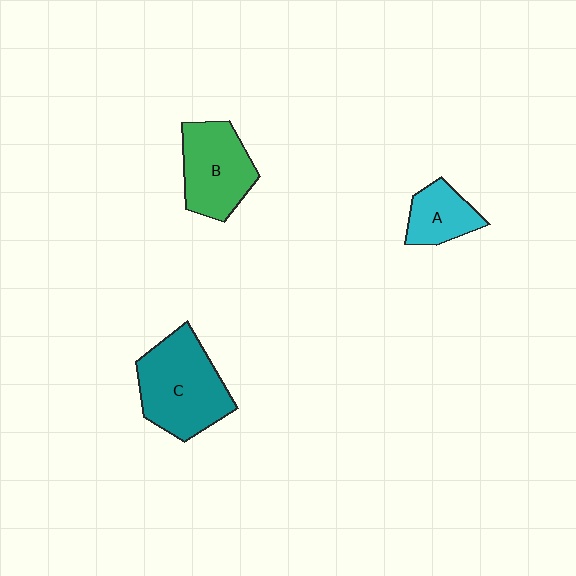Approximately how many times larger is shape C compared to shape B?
Approximately 1.3 times.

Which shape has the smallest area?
Shape A (cyan).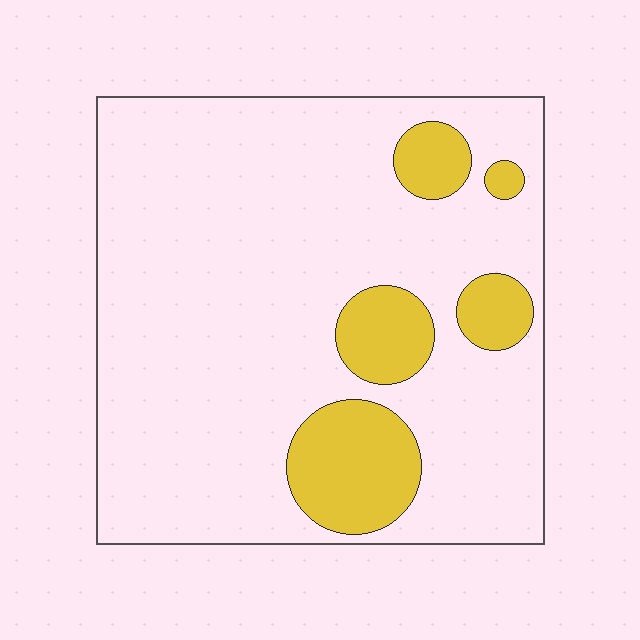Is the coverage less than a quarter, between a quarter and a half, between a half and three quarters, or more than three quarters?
Less than a quarter.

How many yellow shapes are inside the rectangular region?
5.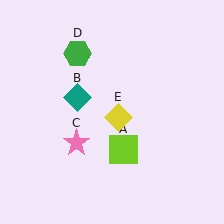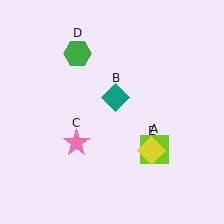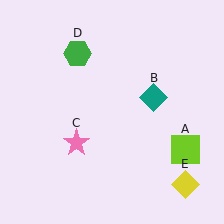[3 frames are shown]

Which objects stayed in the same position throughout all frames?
Pink star (object C) and green hexagon (object D) remained stationary.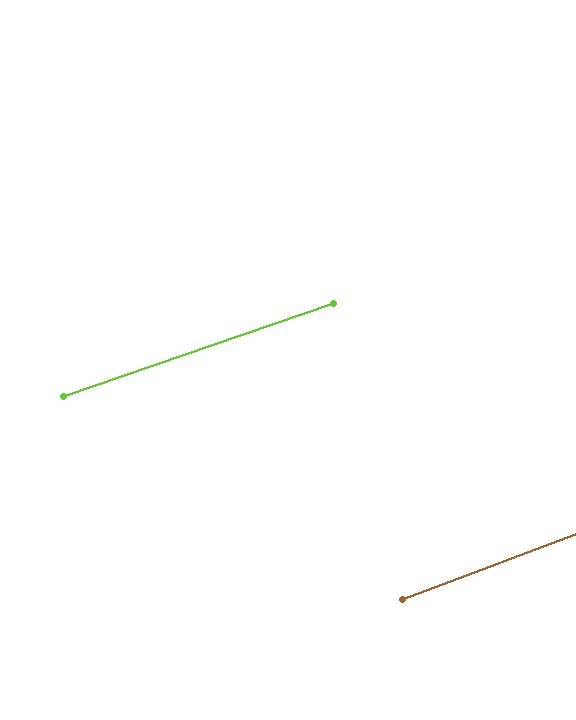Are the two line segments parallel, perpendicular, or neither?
Parallel — their directions differ by only 1.8°.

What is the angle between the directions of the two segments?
Approximately 2 degrees.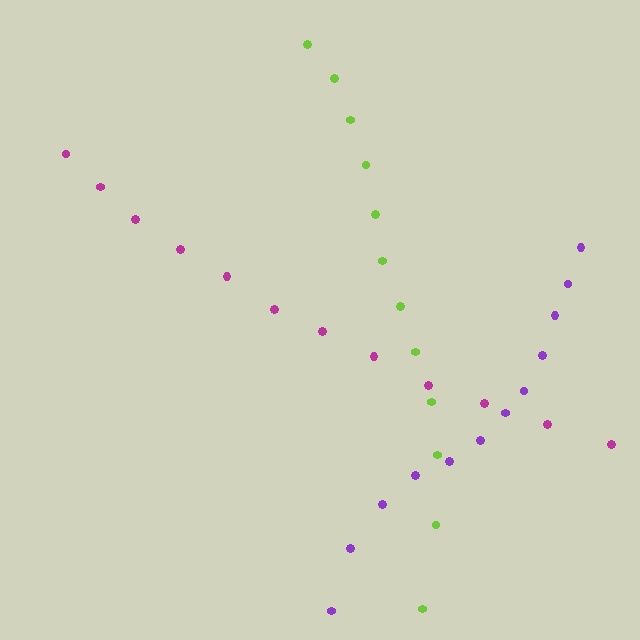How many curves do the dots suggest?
There are 3 distinct paths.